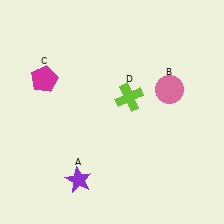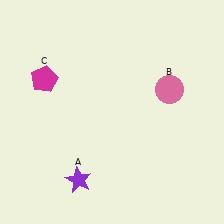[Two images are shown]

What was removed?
The lime cross (D) was removed in Image 2.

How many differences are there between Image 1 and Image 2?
There is 1 difference between the two images.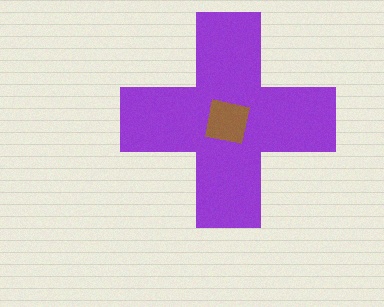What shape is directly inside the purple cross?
The brown square.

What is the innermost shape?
The brown square.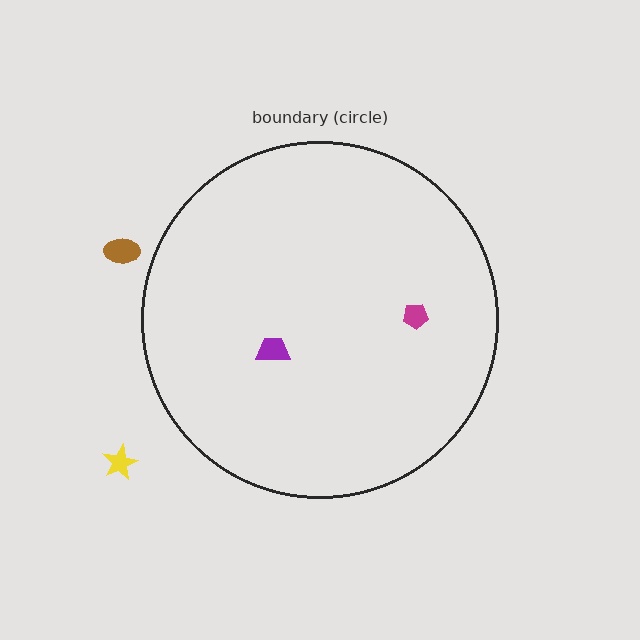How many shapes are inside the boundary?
2 inside, 2 outside.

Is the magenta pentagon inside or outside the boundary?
Inside.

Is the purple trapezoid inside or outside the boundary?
Inside.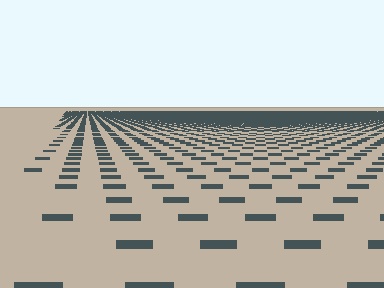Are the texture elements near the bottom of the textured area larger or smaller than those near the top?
Larger. Near the bottom, elements are closer to the viewer and appear at a bigger on-screen size.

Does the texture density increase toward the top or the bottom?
Density increases toward the top.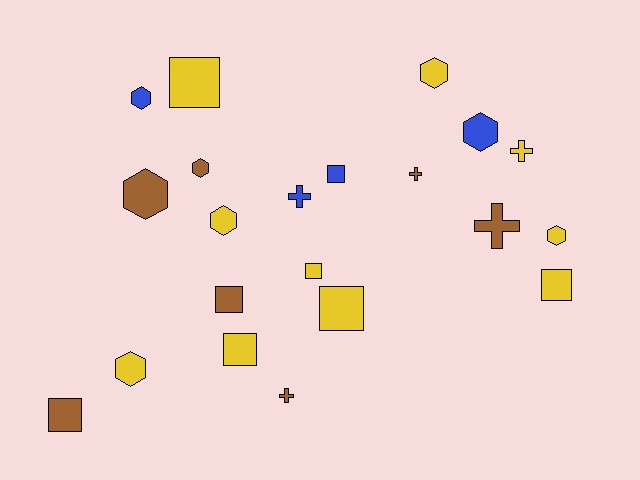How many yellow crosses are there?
There is 1 yellow cross.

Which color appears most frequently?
Yellow, with 10 objects.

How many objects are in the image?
There are 21 objects.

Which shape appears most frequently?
Hexagon, with 8 objects.